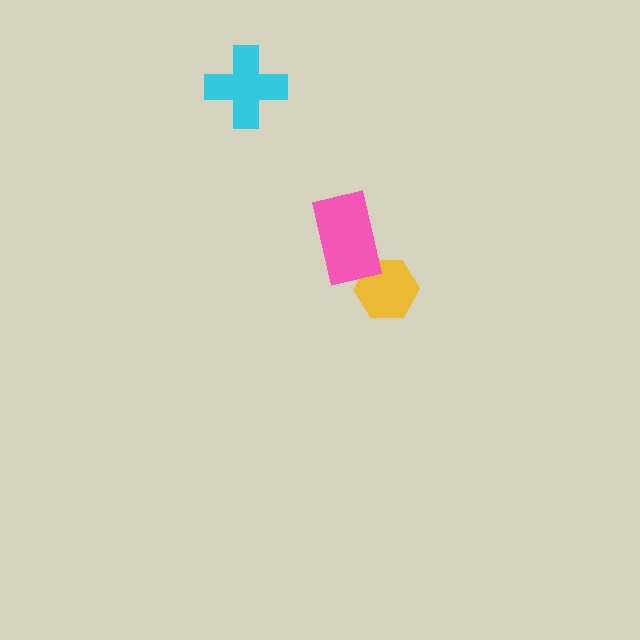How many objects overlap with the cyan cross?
0 objects overlap with the cyan cross.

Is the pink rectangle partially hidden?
No, no other shape covers it.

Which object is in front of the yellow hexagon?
The pink rectangle is in front of the yellow hexagon.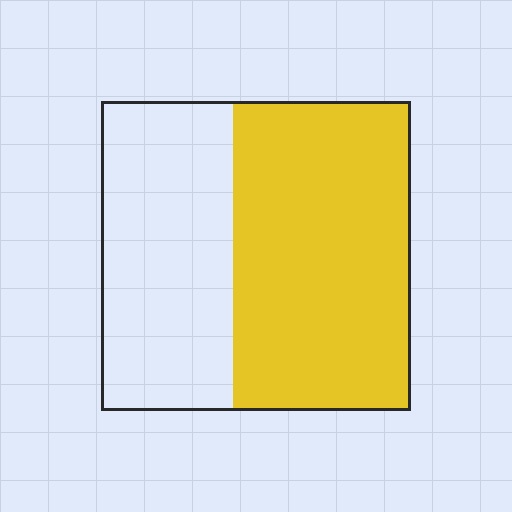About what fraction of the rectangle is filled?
About three fifths (3/5).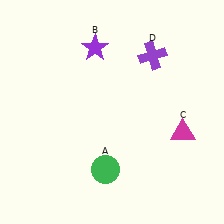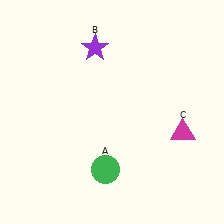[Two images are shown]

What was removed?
The purple cross (D) was removed in Image 2.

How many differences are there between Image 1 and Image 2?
There is 1 difference between the two images.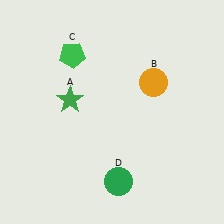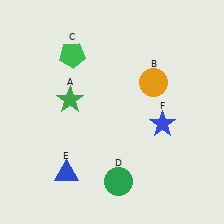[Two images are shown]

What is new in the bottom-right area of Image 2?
A blue star (F) was added in the bottom-right area of Image 2.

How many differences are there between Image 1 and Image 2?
There are 2 differences between the two images.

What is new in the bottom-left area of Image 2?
A blue triangle (E) was added in the bottom-left area of Image 2.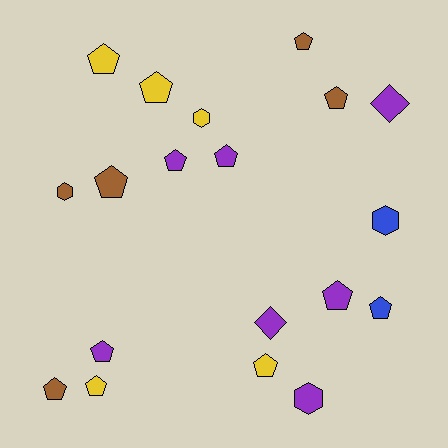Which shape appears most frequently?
Pentagon, with 13 objects.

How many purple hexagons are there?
There is 1 purple hexagon.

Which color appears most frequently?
Purple, with 7 objects.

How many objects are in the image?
There are 19 objects.